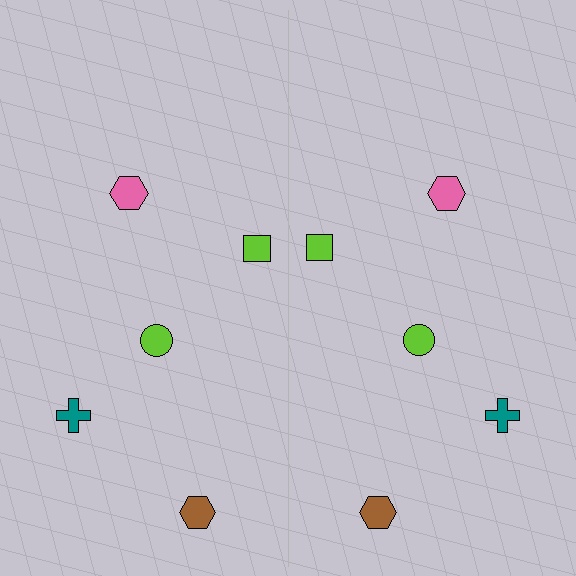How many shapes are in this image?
There are 10 shapes in this image.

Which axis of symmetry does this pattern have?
The pattern has a vertical axis of symmetry running through the center of the image.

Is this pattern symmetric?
Yes, this pattern has bilateral (reflection) symmetry.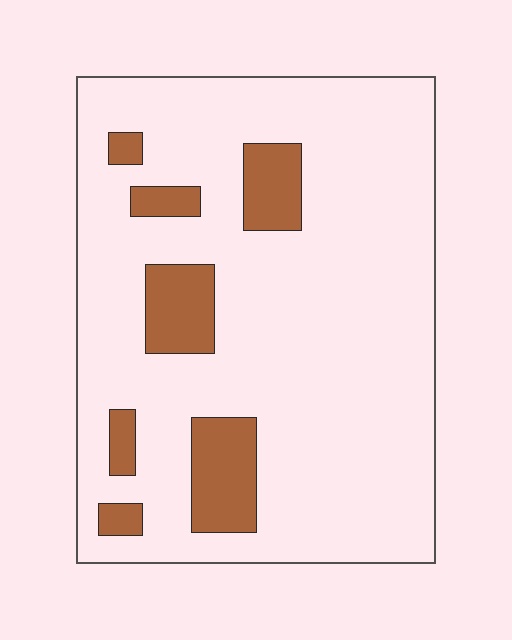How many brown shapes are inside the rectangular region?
7.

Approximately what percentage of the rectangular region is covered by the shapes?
Approximately 15%.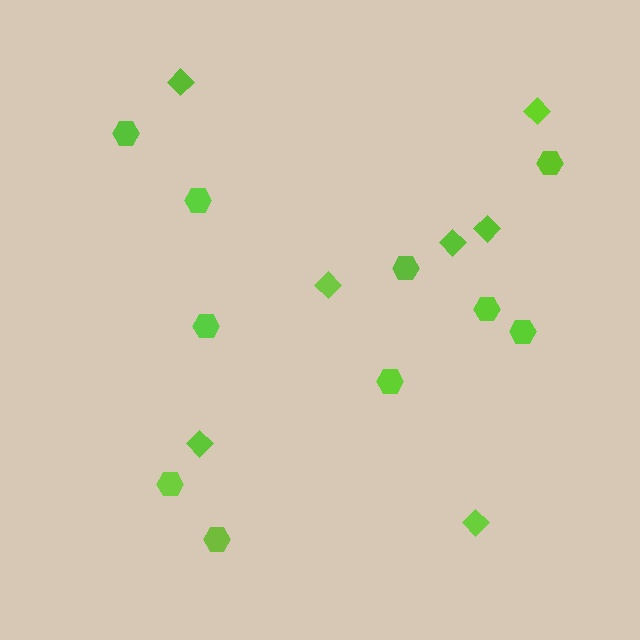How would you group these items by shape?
There are 2 groups: one group of hexagons (10) and one group of diamonds (7).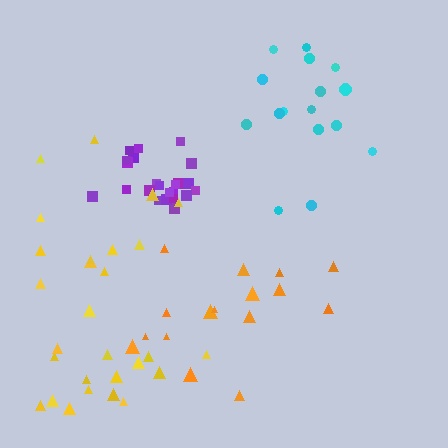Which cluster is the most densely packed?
Purple.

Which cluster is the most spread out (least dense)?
Orange.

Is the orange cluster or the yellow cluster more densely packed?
Yellow.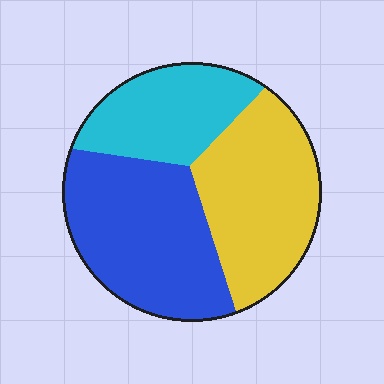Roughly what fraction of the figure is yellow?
Yellow takes up between a third and a half of the figure.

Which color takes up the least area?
Cyan, at roughly 25%.